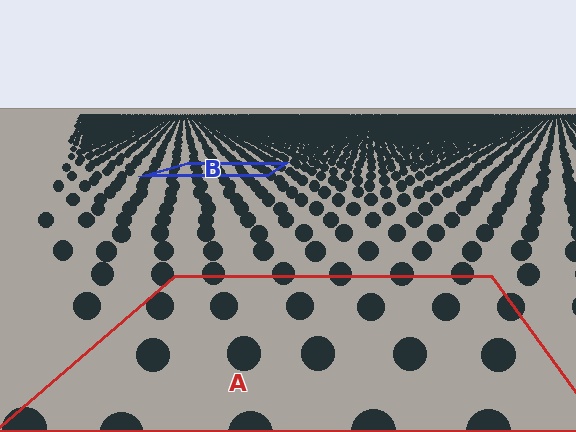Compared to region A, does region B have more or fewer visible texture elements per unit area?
Region B has more texture elements per unit area — they are packed more densely because it is farther away.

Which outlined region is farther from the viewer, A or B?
Region B is farther from the viewer — the texture elements inside it appear smaller and more densely packed.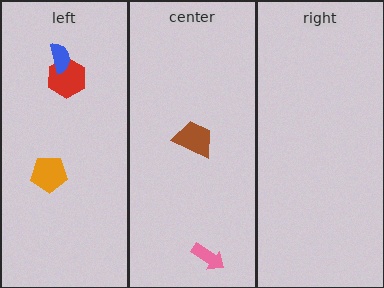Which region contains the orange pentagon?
The left region.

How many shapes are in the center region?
2.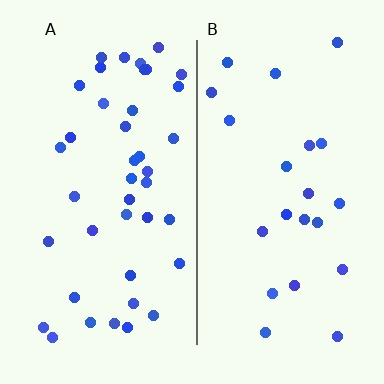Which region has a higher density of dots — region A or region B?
A (the left).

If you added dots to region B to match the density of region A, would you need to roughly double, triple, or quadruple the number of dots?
Approximately double.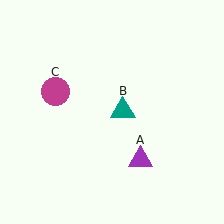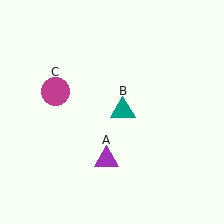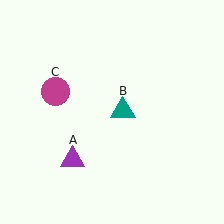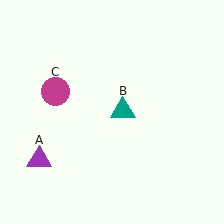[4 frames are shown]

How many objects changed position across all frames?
1 object changed position: purple triangle (object A).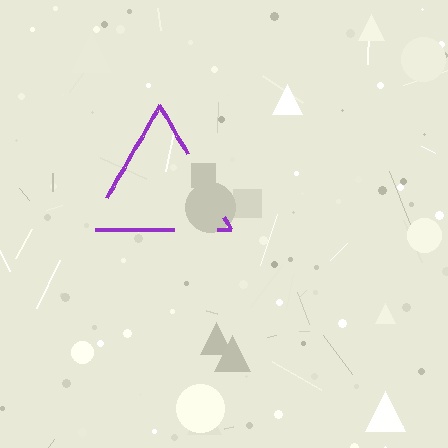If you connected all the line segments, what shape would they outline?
They would outline a triangle.